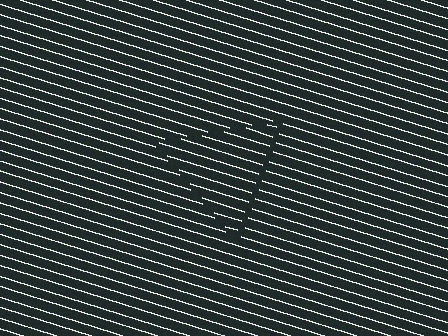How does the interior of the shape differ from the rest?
The interior of the shape contains the same grating, shifted by half a period — the contour is defined by the phase discontinuity where line-ends from the inner and outer gratings abut.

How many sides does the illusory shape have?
3 sides — the line-ends trace a triangle.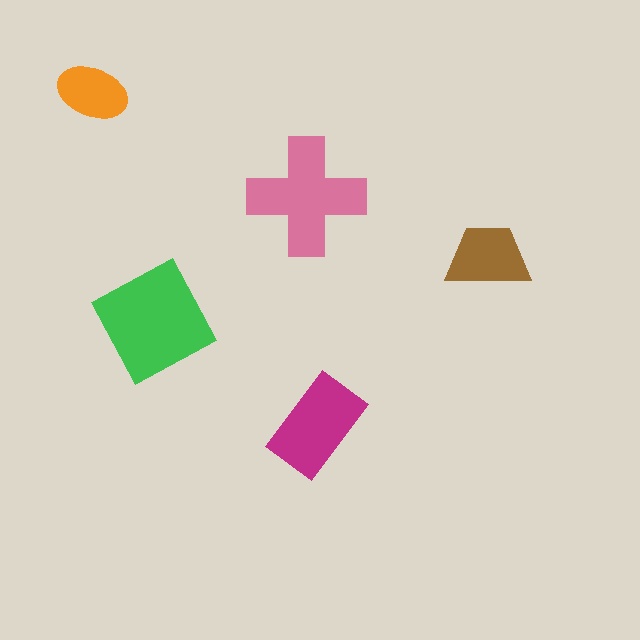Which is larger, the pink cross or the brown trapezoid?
The pink cross.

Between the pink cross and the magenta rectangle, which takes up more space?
The pink cross.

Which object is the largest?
The green square.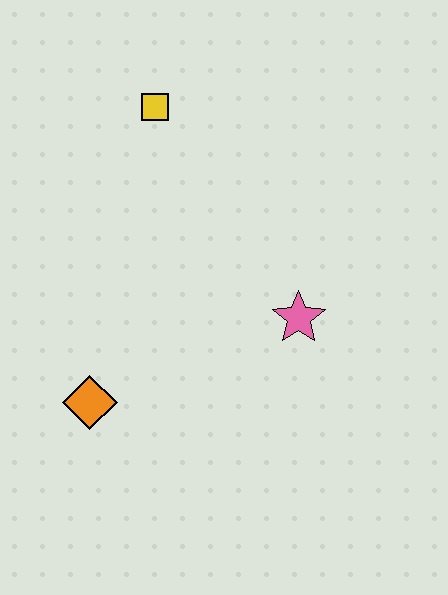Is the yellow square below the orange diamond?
No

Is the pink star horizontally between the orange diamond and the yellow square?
No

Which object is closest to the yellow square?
The pink star is closest to the yellow square.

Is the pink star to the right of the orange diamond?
Yes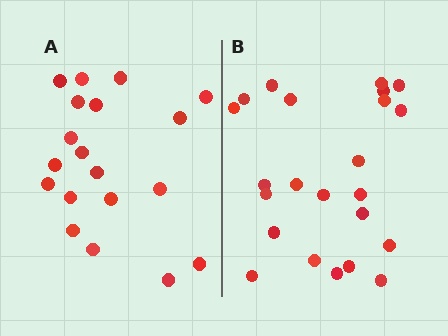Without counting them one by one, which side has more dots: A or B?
Region B (the right region) has more dots.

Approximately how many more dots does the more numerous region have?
Region B has about 4 more dots than region A.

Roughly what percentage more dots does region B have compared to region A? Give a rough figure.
About 20% more.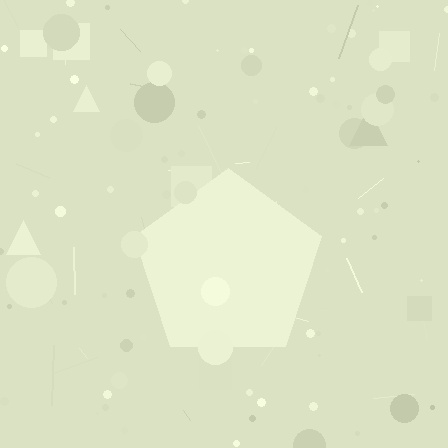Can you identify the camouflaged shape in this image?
The camouflaged shape is a pentagon.